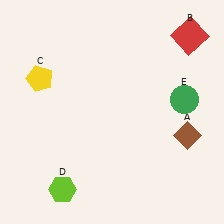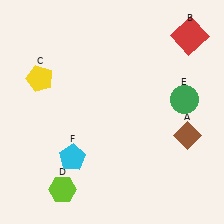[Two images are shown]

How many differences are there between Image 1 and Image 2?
There is 1 difference between the two images.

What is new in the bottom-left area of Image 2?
A cyan pentagon (F) was added in the bottom-left area of Image 2.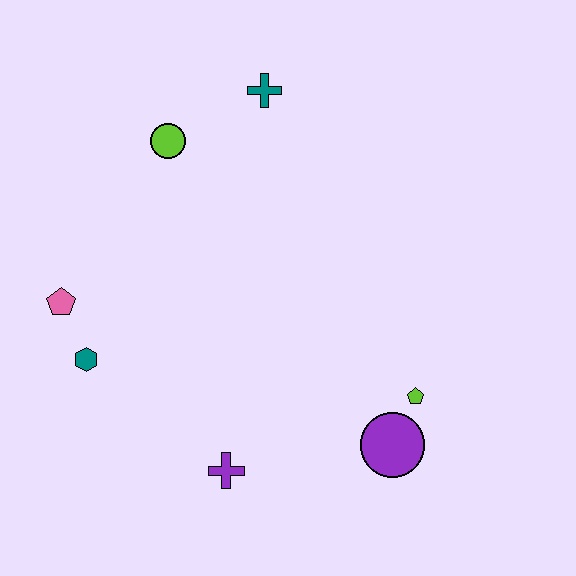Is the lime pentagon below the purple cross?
No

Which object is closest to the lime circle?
The teal cross is closest to the lime circle.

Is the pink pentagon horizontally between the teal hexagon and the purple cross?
No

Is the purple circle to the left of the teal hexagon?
No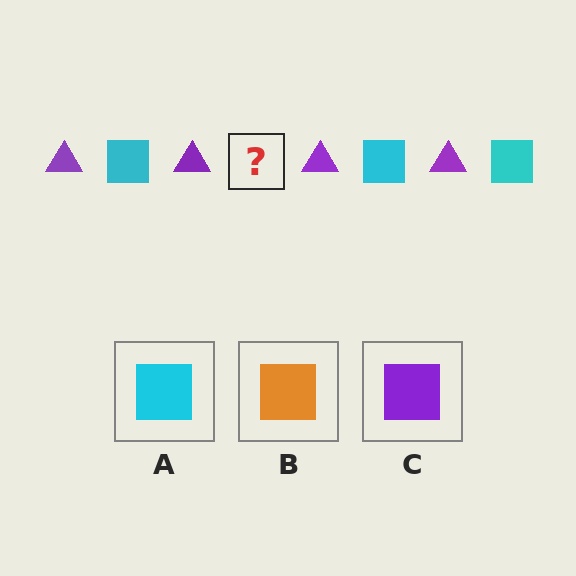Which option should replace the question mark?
Option A.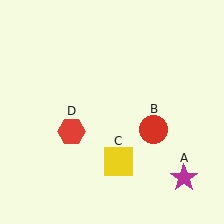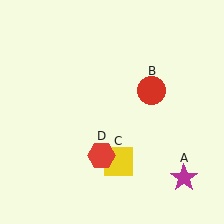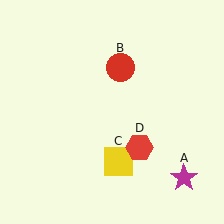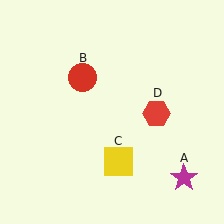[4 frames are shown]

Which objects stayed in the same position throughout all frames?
Magenta star (object A) and yellow square (object C) remained stationary.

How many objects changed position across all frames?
2 objects changed position: red circle (object B), red hexagon (object D).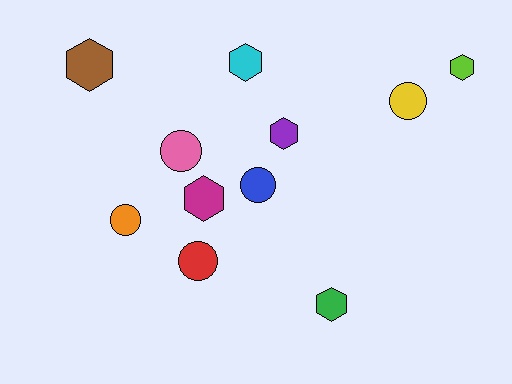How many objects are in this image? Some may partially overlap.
There are 11 objects.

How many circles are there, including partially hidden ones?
There are 5 circles.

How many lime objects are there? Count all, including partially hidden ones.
There is 1 lime object.